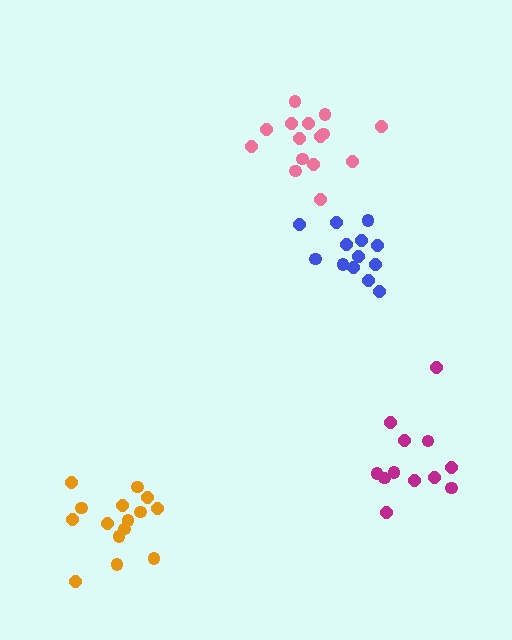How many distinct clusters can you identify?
There are 4 distinct clusters.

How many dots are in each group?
Group 1: 15 dots, Group 2: 13 dots, Group 3: 15 dots, Group 4: 12 dots (55 total).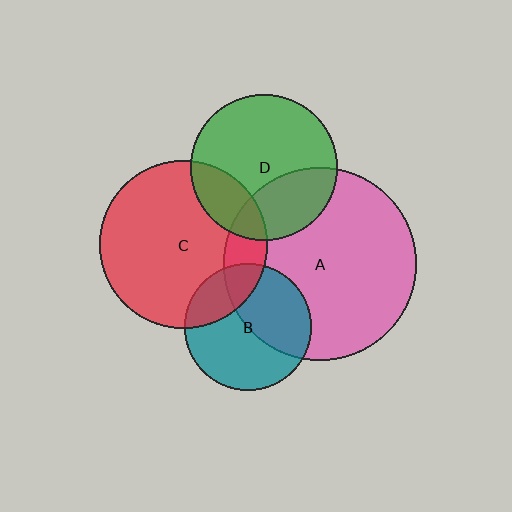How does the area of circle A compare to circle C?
Approximately 1.3 times.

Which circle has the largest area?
Circle A (pink).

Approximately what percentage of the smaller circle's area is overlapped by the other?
Approximately 20%.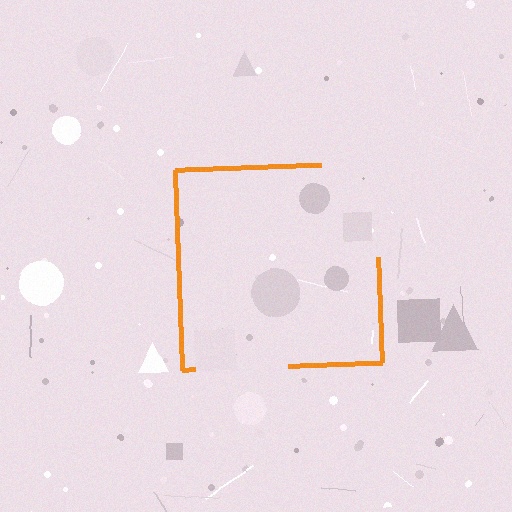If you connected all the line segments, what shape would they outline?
They would outline a square.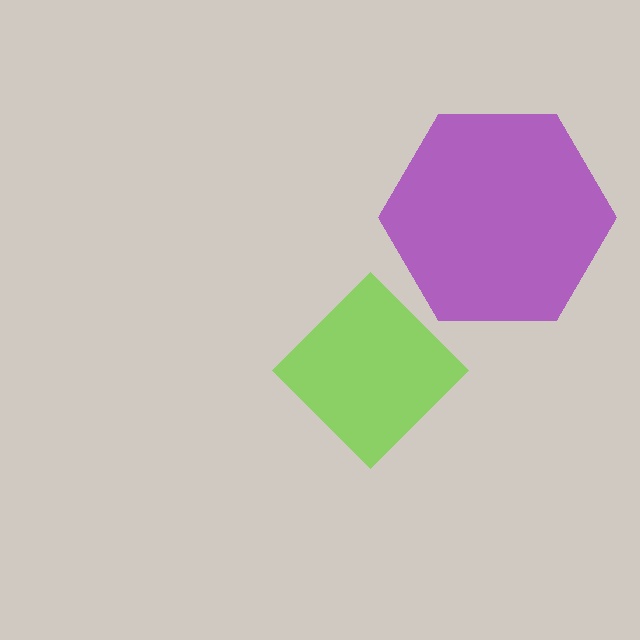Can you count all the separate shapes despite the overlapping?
Yes, there are 2 separate shapes.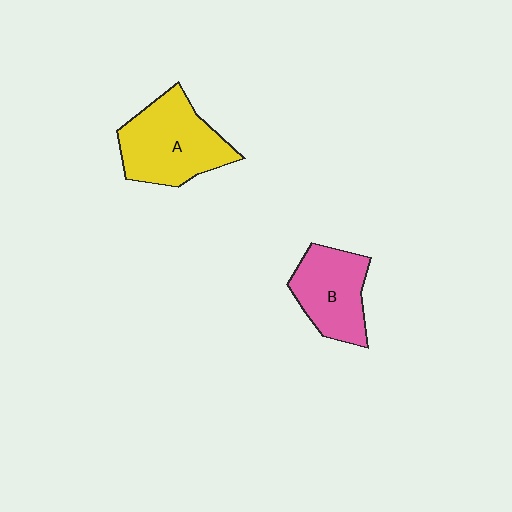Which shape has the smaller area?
Shape B (pink).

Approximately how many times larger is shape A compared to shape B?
Approximately 1.3 times.